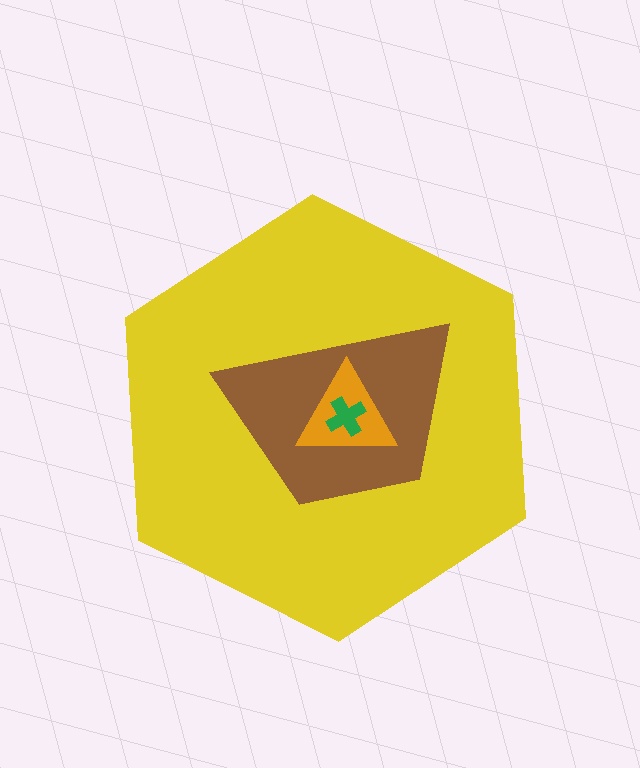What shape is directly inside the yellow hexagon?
The brown trapezoid.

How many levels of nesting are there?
4.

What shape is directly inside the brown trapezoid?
The orange triangle.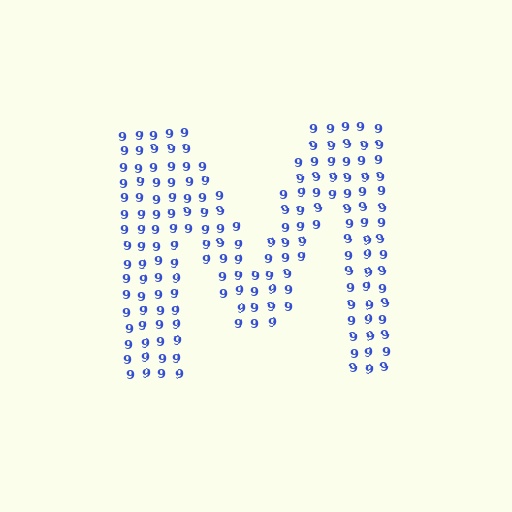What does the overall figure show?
The overall figure shows the letter M.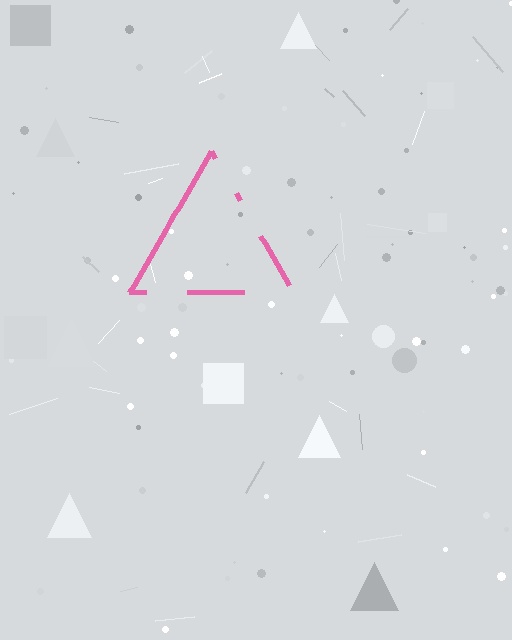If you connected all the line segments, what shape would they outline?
They would outline a triangle.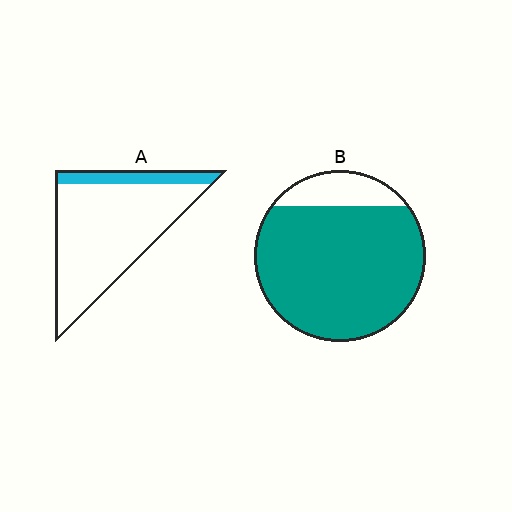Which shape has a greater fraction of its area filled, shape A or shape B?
Shape B.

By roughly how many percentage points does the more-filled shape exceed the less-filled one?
By roughly 70 percentage points (B over A).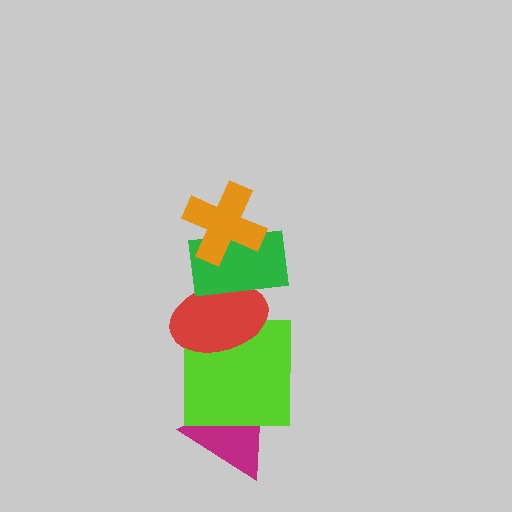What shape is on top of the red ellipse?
The green rectangle is on top of the red ellipse.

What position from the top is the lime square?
The lime square is 4th from the top.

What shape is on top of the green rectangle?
The orange cross is on top of the green rectangle.